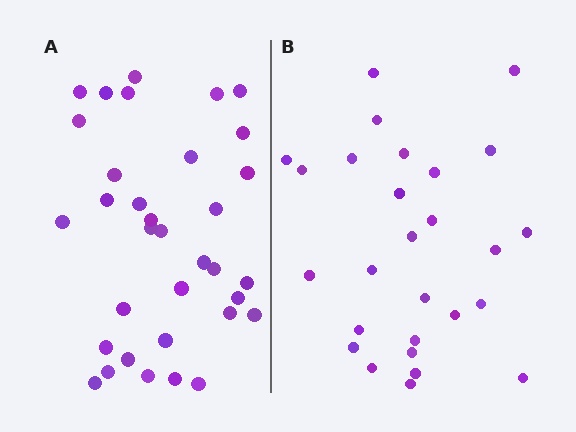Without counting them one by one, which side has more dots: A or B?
Region A (the left region) has more dots.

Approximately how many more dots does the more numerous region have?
Region A has roughly 8 or so more dots than region B.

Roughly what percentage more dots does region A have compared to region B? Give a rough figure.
About 25% more.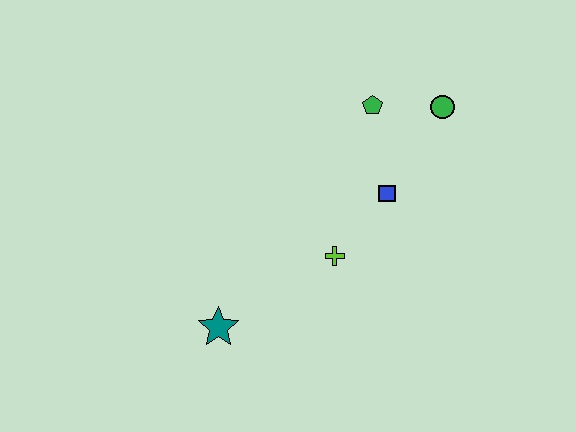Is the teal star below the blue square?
Yes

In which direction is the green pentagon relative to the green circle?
The green pentagon is to the left of the green circle.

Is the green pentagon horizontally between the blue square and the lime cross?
Yes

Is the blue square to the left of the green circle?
Yes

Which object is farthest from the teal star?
The green circle is farthest from the teal star.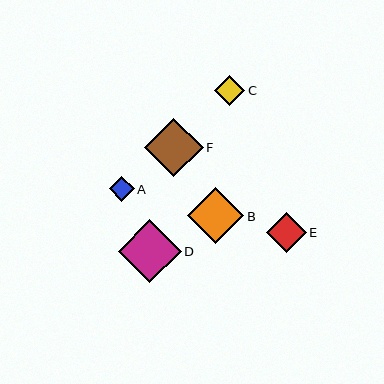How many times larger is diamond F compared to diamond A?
Diamond F is approximately 2.4 times the size of diamond A.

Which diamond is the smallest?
Diamond A is the smallest with a size of approximately 25 pixels.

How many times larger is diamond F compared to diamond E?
Diamond F is approximately 1.5 times the size of diamond E.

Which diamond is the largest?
Diamond D is the largest with a size of approximately 63 pixels.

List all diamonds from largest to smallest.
From largest to smallest: D, F, B, E, C, A.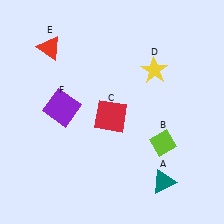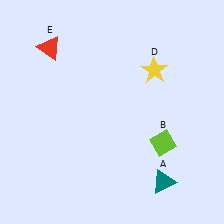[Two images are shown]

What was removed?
The purple square (F), the red square (C) were removed in Image 2.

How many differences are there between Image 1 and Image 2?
There are 2 differences between the two images.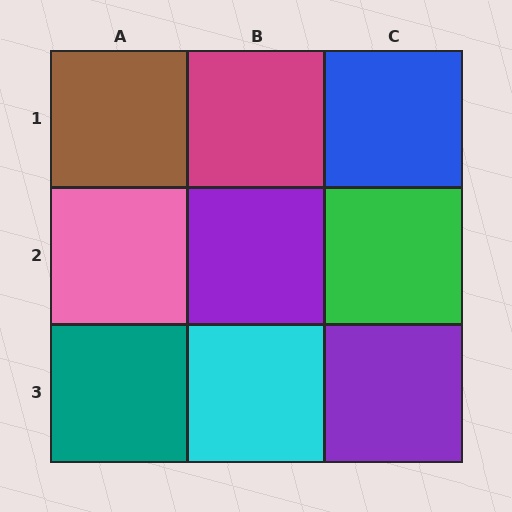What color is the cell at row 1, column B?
Magenta.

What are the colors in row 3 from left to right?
Teal, cyan, purple.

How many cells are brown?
1 cell is brown.